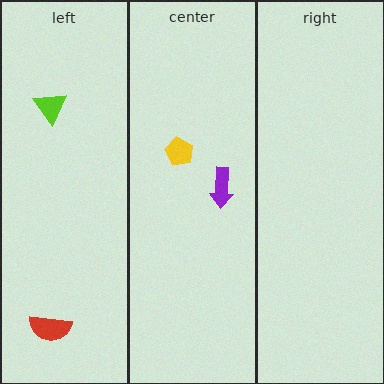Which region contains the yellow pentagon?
The center region.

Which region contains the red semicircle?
The left region.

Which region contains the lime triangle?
The left region.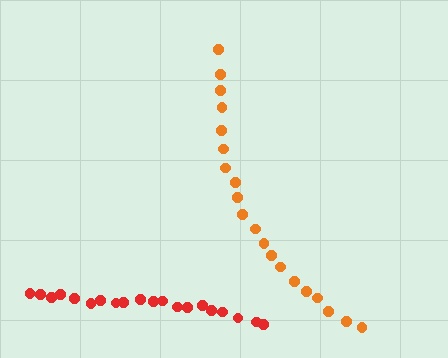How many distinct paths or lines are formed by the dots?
There are 2 distinct paths.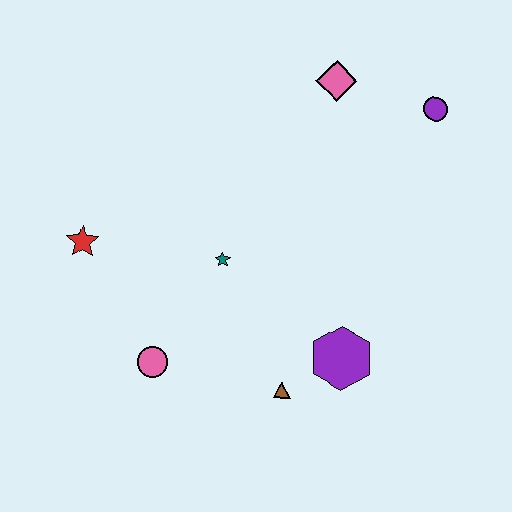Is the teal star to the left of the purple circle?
Yes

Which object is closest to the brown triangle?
The purple hexagon is closest to the brown triangle.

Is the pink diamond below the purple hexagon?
No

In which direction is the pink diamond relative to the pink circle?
The pink diamond is above the pink circle.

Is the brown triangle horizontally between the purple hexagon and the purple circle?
No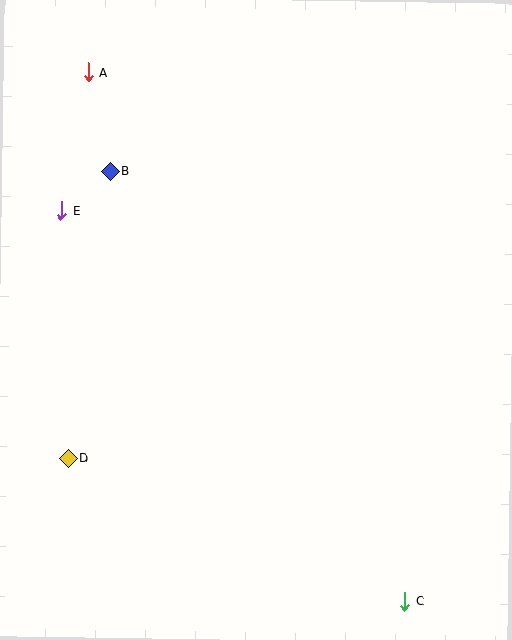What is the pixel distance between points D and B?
The distance between D and B is 290 pixels.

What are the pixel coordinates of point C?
Point C is at (405, 602).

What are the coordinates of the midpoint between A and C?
The midpoint between A and C is at (246, 337).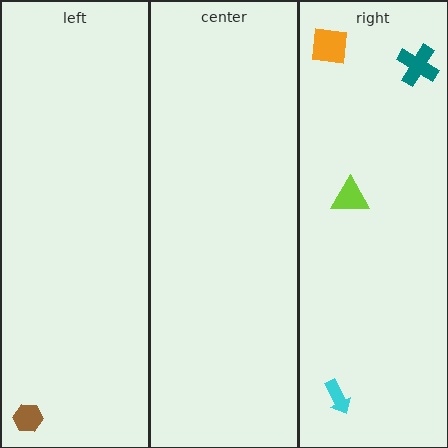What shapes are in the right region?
The orange square, the lime triangle, the cyan arrow, the teal cross.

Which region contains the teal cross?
The right region.